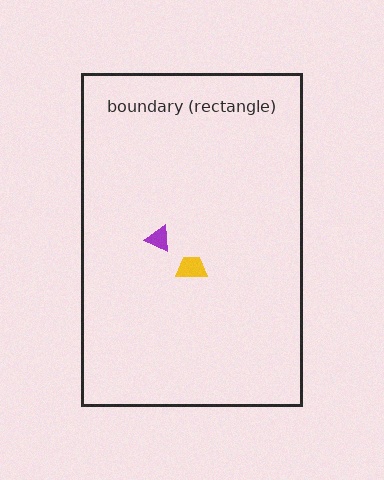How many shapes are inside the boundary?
2 inside, 0 outside.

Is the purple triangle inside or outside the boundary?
Inside.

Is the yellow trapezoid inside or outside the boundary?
Inside.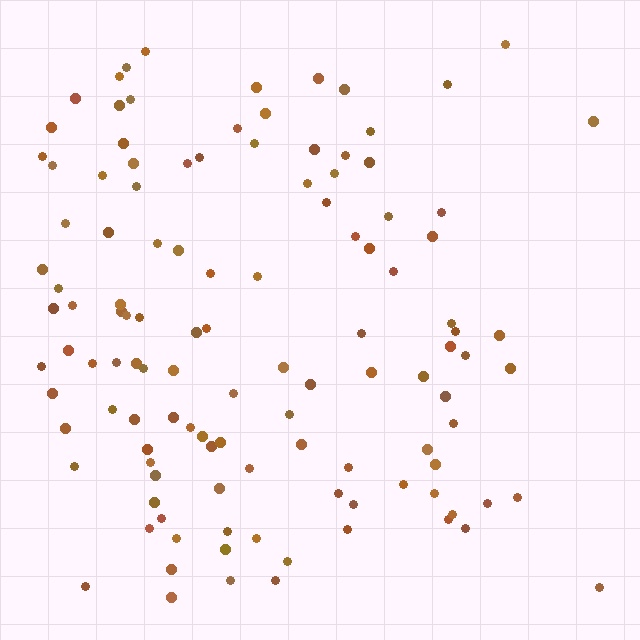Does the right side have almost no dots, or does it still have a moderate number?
Still a moderate number, just noticeably fewer than the left.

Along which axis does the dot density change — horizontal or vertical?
Horizontal.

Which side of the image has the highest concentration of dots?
The left.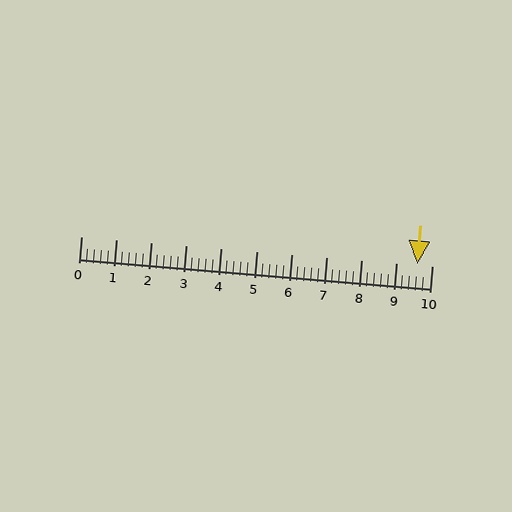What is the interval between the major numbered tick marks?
The major tick marks are spaced 1 units apart.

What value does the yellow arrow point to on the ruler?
The yellow arrow points to approximately 9.6.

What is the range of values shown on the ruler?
The ruler shows values from 0 to 10.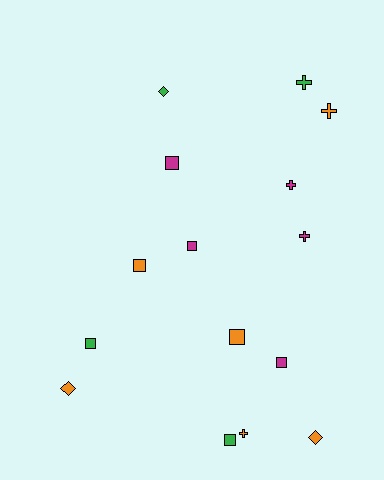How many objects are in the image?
There are 15 objects.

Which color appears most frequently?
Orange, with 6 objects.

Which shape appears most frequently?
Square, with 7 objects.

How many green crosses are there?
There is 1 green cross.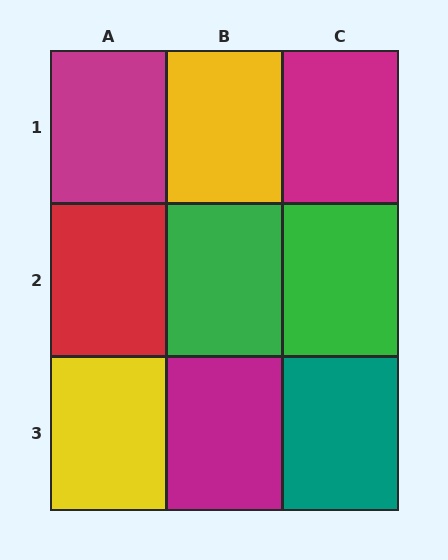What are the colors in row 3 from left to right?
Yellow, magenta, teal.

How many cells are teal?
1 cell is teal.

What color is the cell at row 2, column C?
Green.